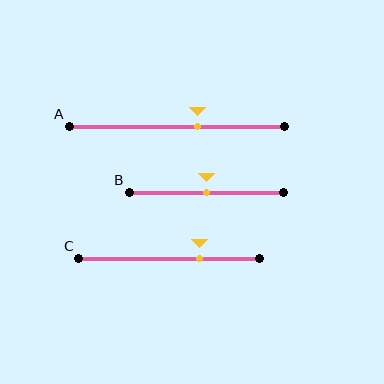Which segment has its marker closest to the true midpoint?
Segment B has its marker closest to the true midpoint.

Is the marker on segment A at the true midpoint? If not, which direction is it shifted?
No, the marker on segment A is shifted to the right by about 9% of the segment length.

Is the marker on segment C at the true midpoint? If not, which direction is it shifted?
No, the marker on segment C is shifted to the right by about 17% of the segment length.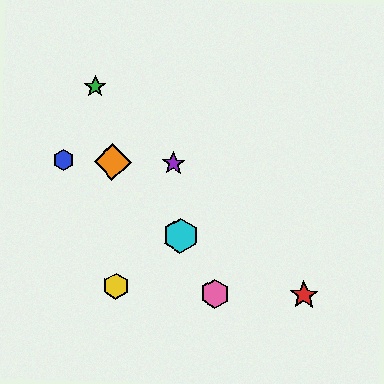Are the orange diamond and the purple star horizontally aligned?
Yes, both are at y≈162.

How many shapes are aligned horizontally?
3 shapes (the blue hexagon, the purple star, the orange diamond) are aligned horizontally.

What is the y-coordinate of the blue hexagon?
The blue hexagon is at y≈160.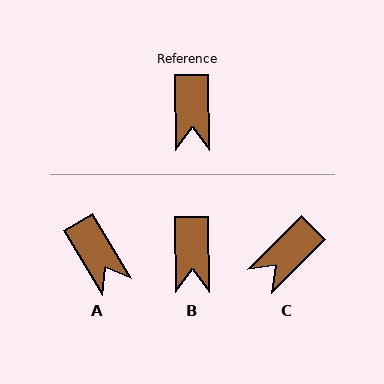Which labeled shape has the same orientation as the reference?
B.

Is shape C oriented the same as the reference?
No, it is off by about 46 degrees.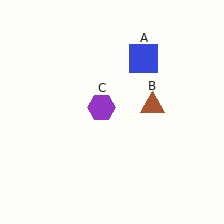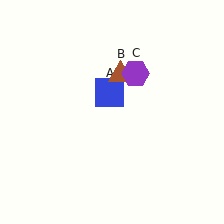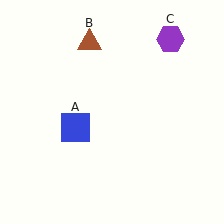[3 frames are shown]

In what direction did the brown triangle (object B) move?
The brown triangle (object B) moved up and to the left.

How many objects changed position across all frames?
3 objects changed position: blue square (object A), brown triangle (object B), purple hexagon (object C).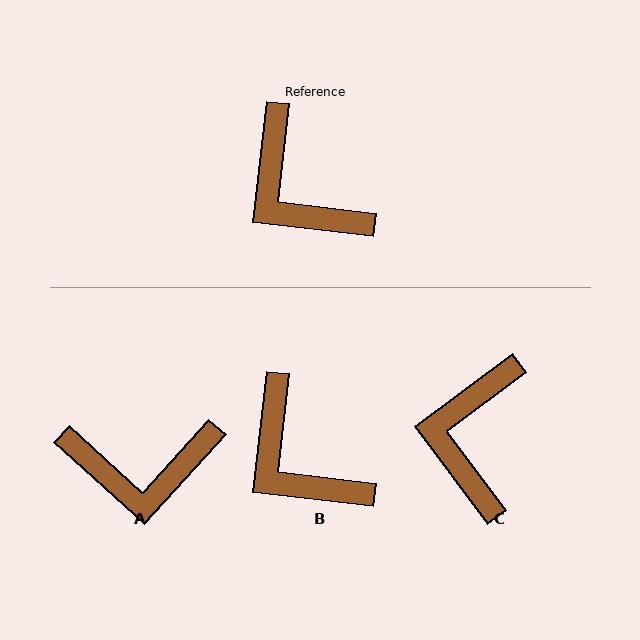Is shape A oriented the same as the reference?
No, it is off by about 54 degrees.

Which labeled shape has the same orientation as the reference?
B.